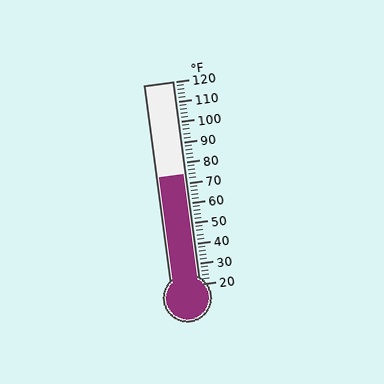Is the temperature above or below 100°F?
The temperature is below 100°F.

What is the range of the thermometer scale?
The thermometer scale ranges from 20°F to 120°F.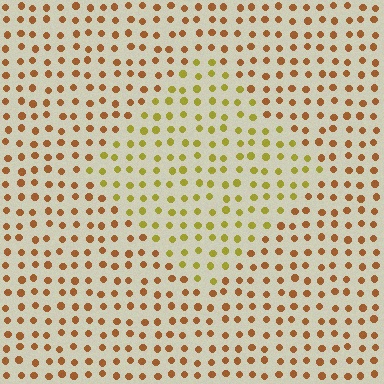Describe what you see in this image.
The image is filled with small brown elements in a uniform arrangement. A diamond-shaped region is visible where the elements are tinted to a slightly different hue, forming a subtle color boundary.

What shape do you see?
I see a diamond.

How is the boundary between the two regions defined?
The boundary is defined purely by a slight shift in hue (about 36 degrees). Spacing, size, and orientation are identical on both sides.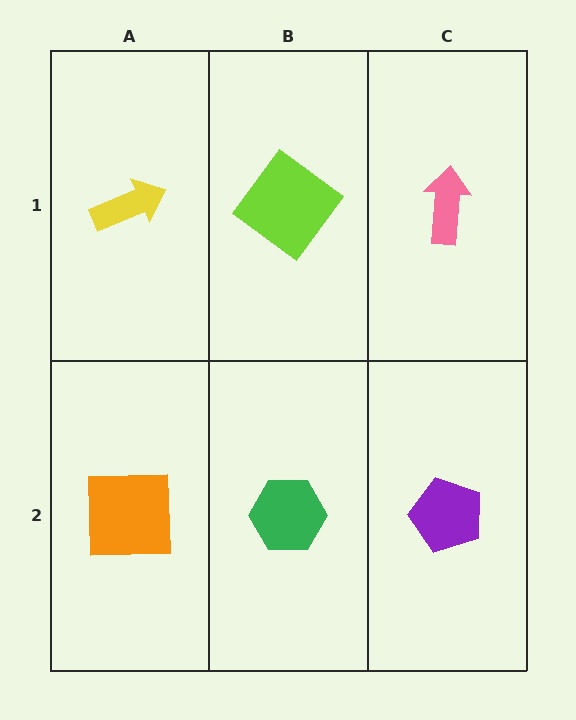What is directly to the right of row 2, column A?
A green hexagon.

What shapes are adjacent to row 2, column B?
A lime diamond (row 1, column B), an orange square (row 2, column A), a purple pentagon (row 2, column C).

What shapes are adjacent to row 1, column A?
An orange square (row 2, column A), a lime diamond (row 1, column B).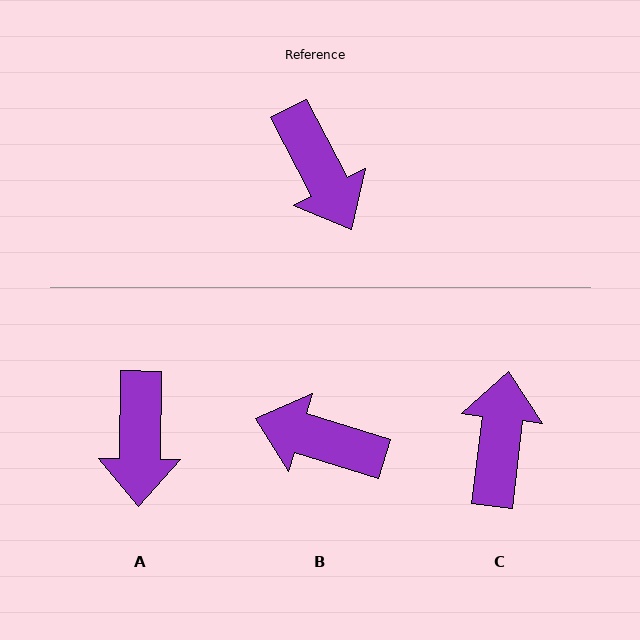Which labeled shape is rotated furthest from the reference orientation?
C, about 146 degrees away.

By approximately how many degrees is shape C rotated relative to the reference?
Approximately 146 degrees counter-clockwise.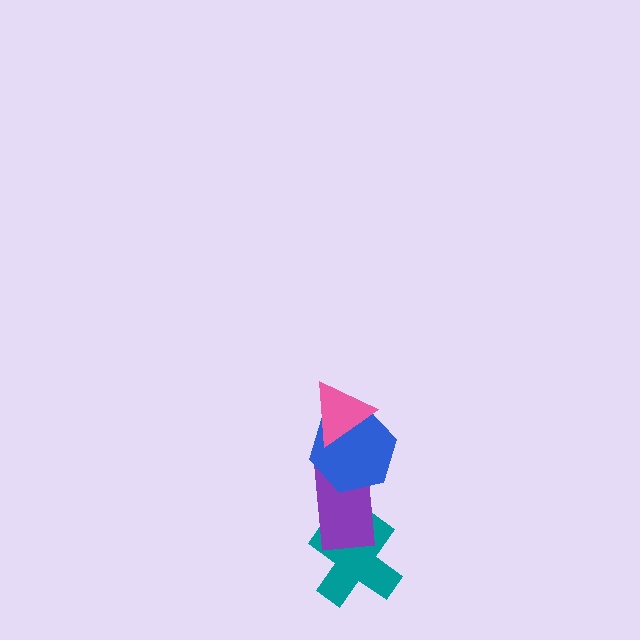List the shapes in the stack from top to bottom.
From top to bottom: the pink triangle, the blue hexagon, the purple rectangle, the teal cross.